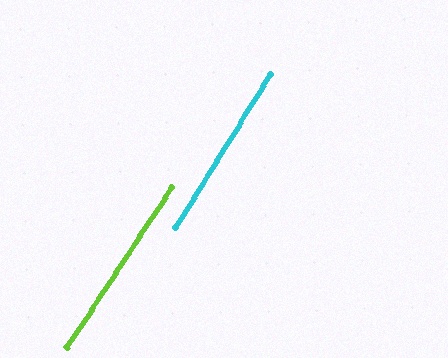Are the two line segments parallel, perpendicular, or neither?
Parallel — their directions differ by only 1.6°.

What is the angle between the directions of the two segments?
Approximately 2 degrees.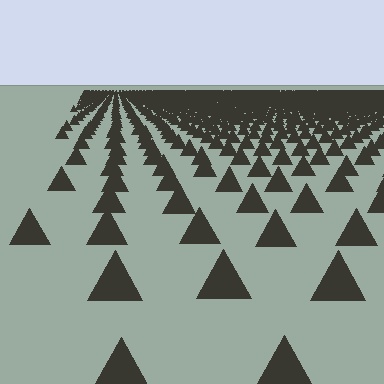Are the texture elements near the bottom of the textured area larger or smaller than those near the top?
Larger. Near the bottom, elements are closer to the viewer and appear at a bigger on-screen size.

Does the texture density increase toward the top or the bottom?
Density increases toward the top.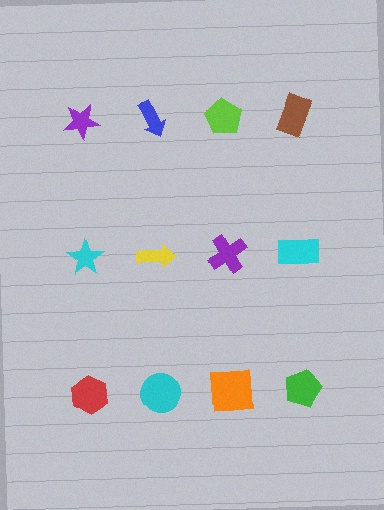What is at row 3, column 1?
A red hexagon.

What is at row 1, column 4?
A brown rectangle.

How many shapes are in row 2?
4 shapes.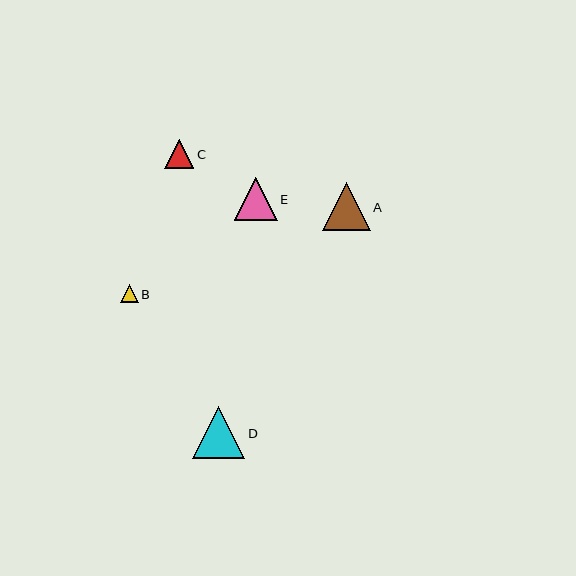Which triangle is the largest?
Triangle D is the largest with a size of approximately 53 pixels.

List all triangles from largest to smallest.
From largest to smallest: D, A, E, C, B.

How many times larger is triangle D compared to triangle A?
Triangle D is approximately 1.1 times the size of triangle A.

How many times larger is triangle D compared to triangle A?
Triangle D is approximately 1.1 times the size of triangle A.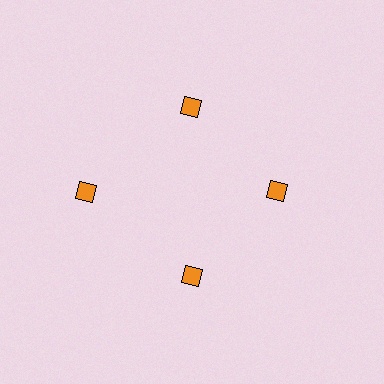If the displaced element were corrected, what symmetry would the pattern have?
It would have 4-fold rotational symmetry — the pattern would map onto itself every 90 degrees.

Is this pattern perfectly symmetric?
No. The 4 orange diamonds are arranged in a ring, but one element near the 9 o'clock position is pushed outward from the center, breaking the 4-fold rotational symmetry.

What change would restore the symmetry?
The symmetry would be restored by moving it inward, back onto the ring so that all 4 diamonds sit at equal angles and equal distance from the center.